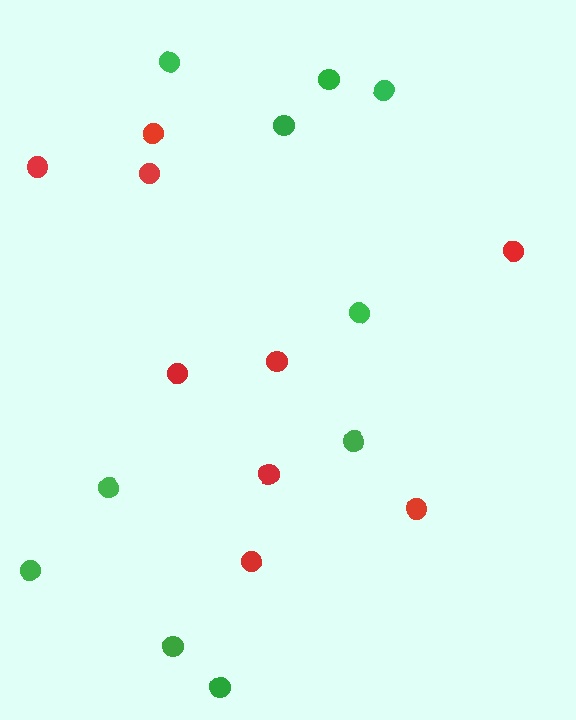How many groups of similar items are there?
There are 2 groups: one group of red circles (9) and one group of green circles (10).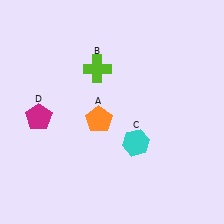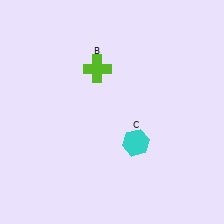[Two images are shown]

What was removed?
The magenta pentagon (D), the orange pentagon (A) were removed in Image 2.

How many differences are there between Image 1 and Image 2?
There are 2 differences between the two images.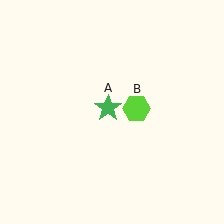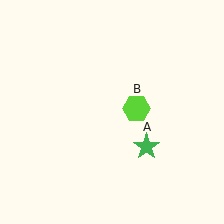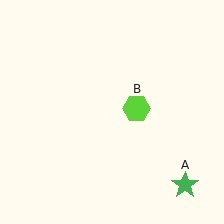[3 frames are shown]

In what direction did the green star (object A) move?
The green star (object A) moved down and to the right.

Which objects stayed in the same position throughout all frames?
Lime hexagon (object B) remained stationary.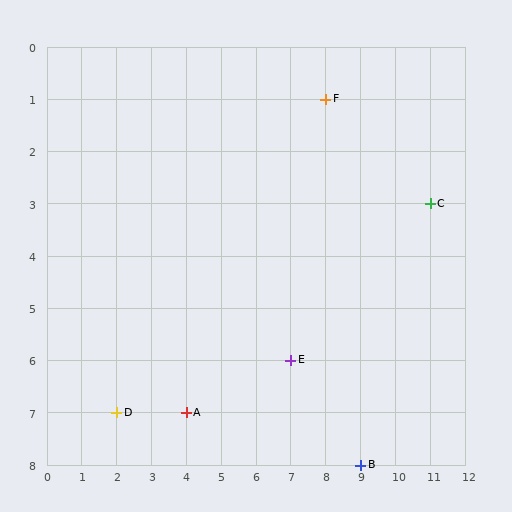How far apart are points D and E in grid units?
Points D and E are 5 columns and 1 row apart (about 5.1 grid units diagonally).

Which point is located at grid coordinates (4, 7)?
Point A is at (4, 7).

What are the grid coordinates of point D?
Point D is at grid coordinates (2, 7).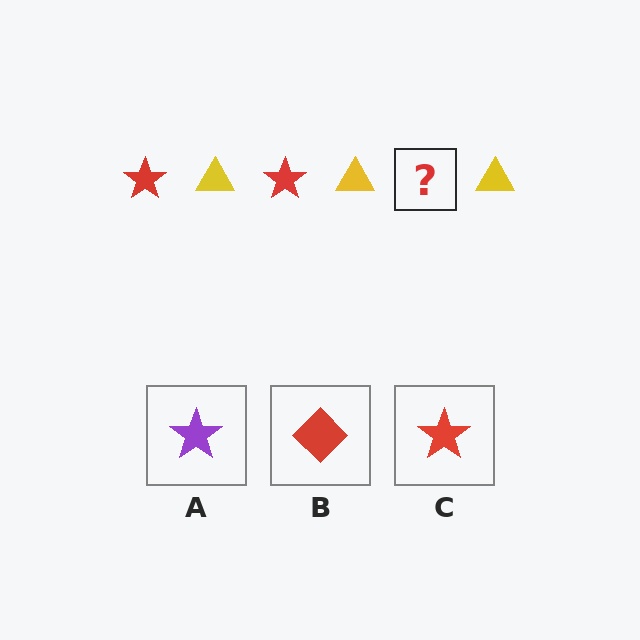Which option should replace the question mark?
Option C.